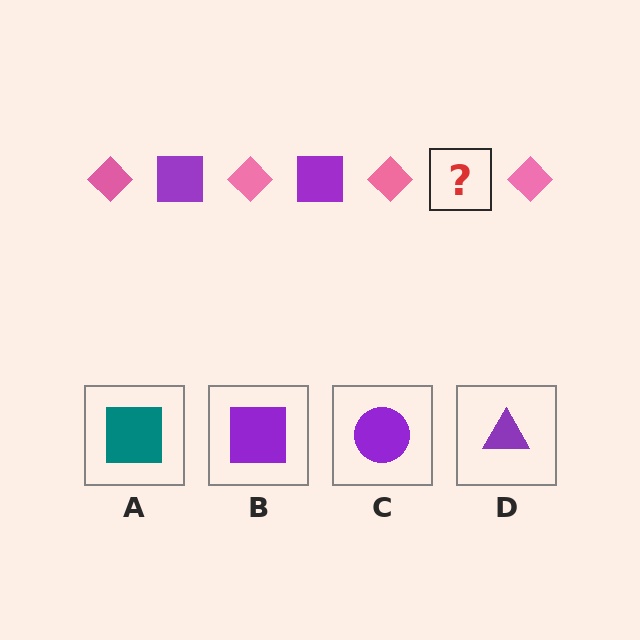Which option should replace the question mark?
Option B.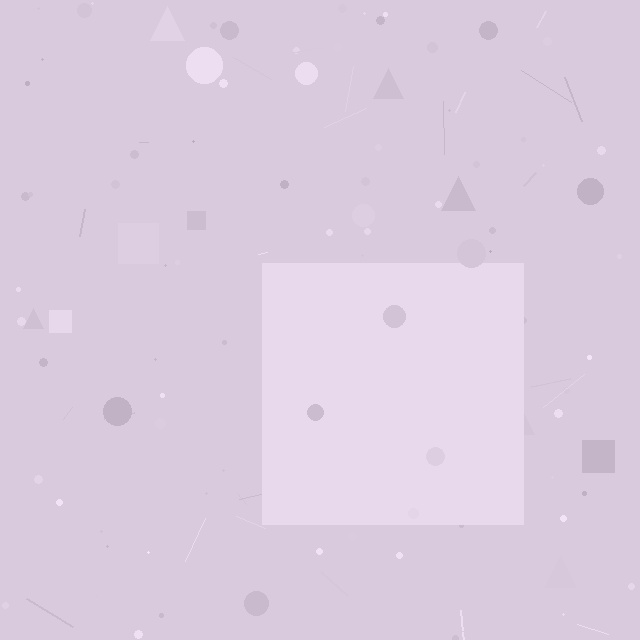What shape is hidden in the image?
A square is hidden in the image.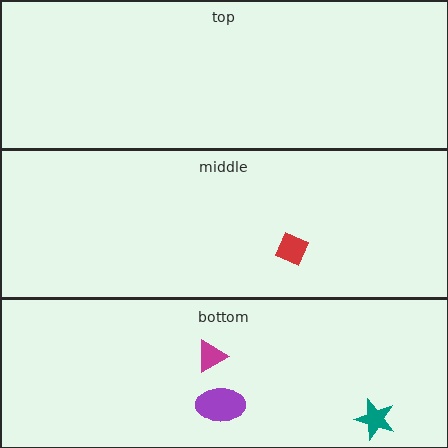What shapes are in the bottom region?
The teal star, the purple ellipse, the magenta triangle.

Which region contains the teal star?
The bottom region.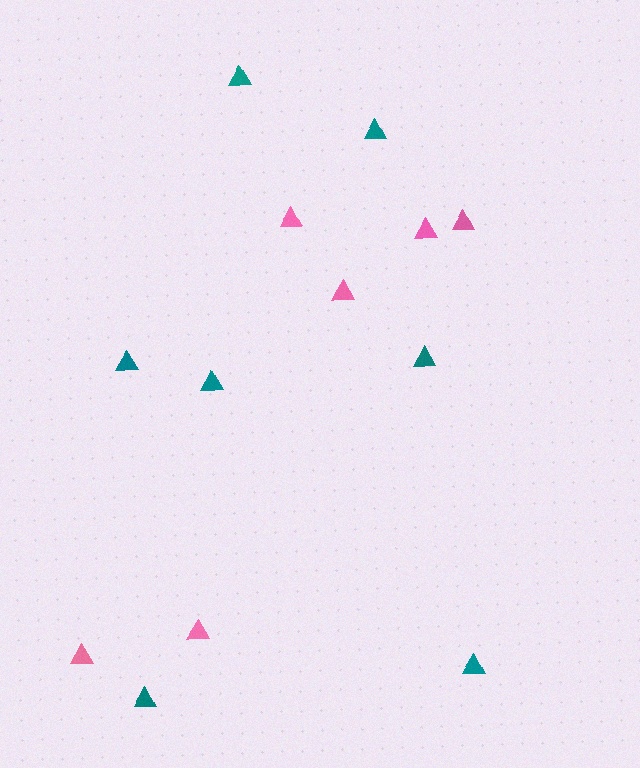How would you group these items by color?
There are 2 groups: one group of pink triangles (6) and one group of teal triangles (7).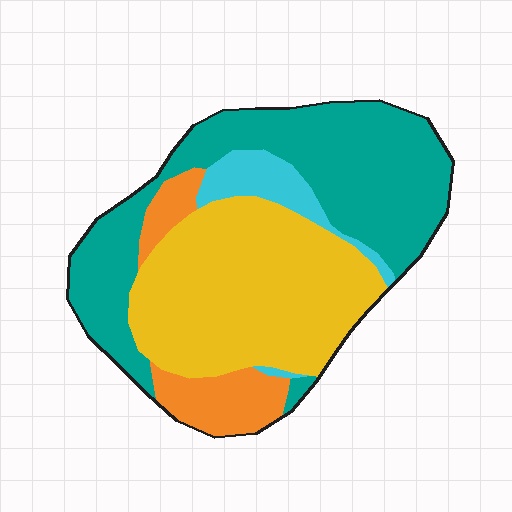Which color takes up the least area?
Cyan, at roughly 5%.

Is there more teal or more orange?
Teal.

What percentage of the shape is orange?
Orange covers about 10% of the shape.